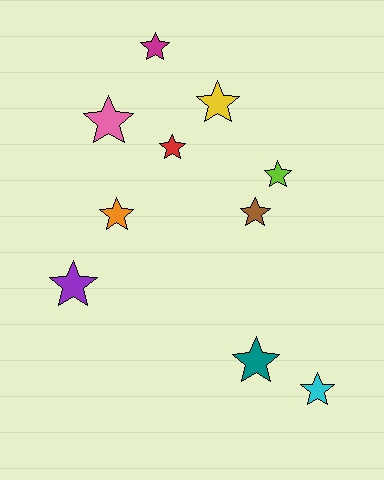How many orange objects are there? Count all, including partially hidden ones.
There is 1 orange object.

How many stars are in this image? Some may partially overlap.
There are 10 stars.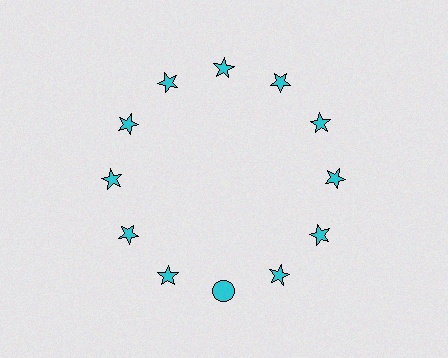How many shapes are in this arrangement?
There are 12 shapes arranged in a ring pattern.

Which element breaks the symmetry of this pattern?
The cyan circle at roughly the 6 o'clock position breaks the symmetry. All other shapes are cyan stars.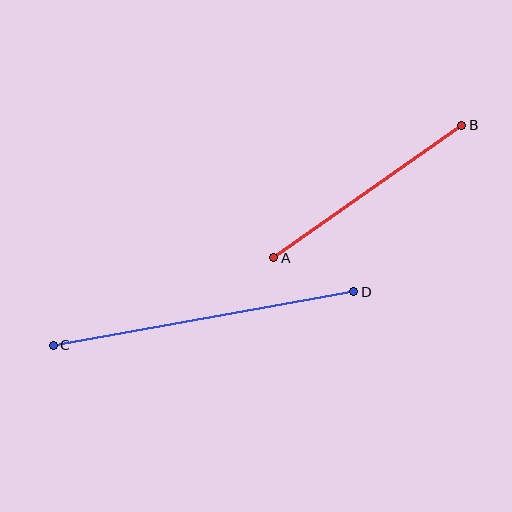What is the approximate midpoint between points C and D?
The midpoint is at approximately (204, 319) pixels.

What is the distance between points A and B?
The distance is approximately 230 pixels.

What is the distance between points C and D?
The distance is approximately 305 pixels.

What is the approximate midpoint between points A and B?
The midpoint is at approximately (368, 192) pixels.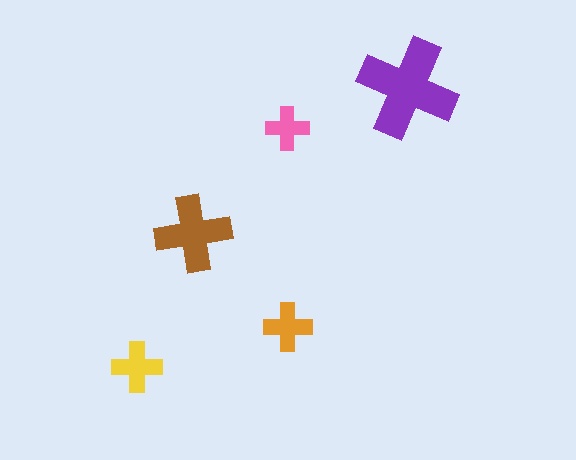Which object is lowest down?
The yellow cross is bottommost.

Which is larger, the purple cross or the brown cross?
The purple one.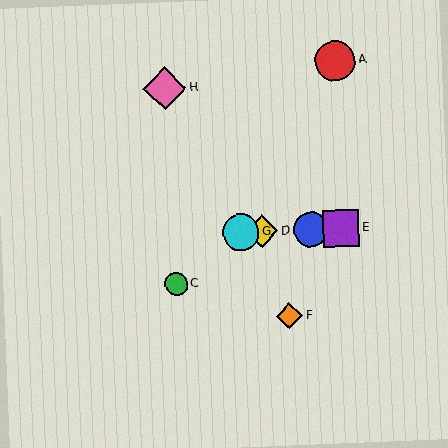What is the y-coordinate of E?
Object E is at y≈228.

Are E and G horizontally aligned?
Yes, both are at y≈228.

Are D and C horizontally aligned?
No, D is at y≈231 and C is at y≈284.